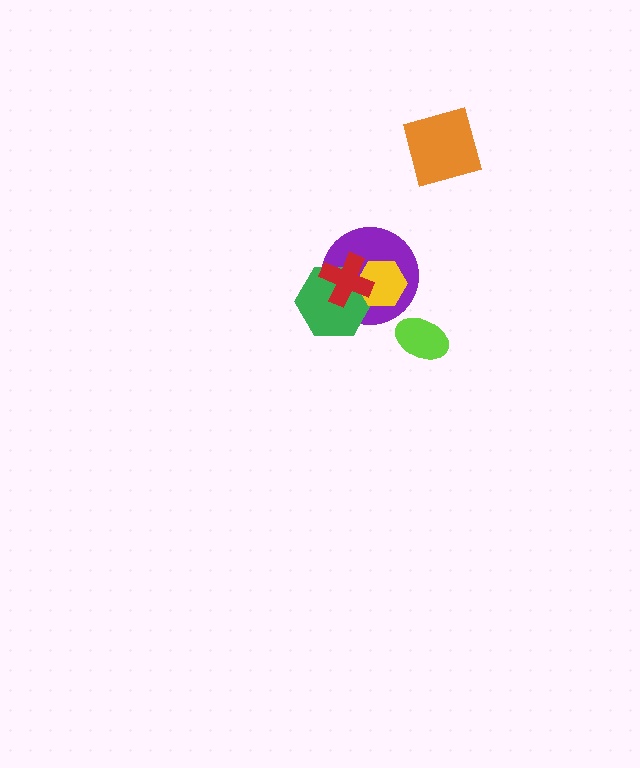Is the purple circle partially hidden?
Yes, it is partially covered by another shape.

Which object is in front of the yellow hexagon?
The red cross is in front of the yellow hexagon.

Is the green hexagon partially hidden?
Yes, it is partially covered by another shape.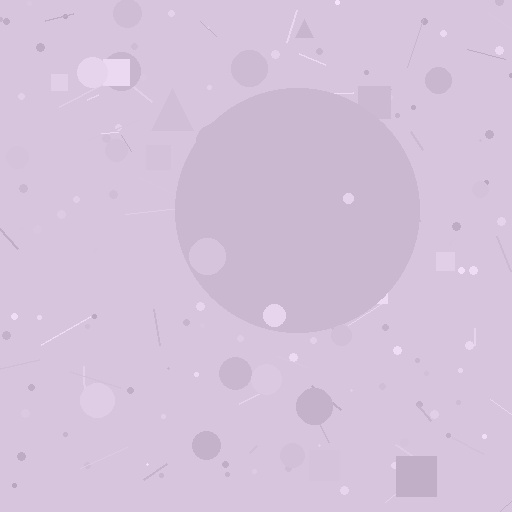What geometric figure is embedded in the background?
A circle is embedded in the background.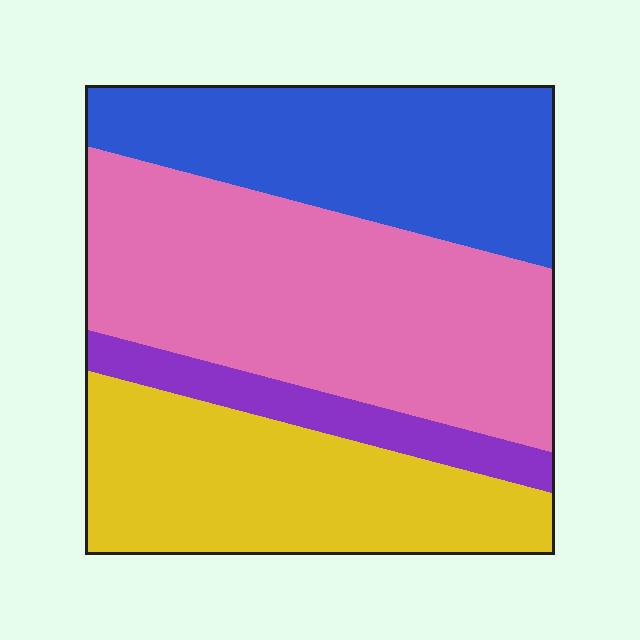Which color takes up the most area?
Pink, at roughly 40%.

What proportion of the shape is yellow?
Yellow takes up between a quarter and a half of the shape.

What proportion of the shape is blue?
Blue takes up about one quarter (1/4) of the shape.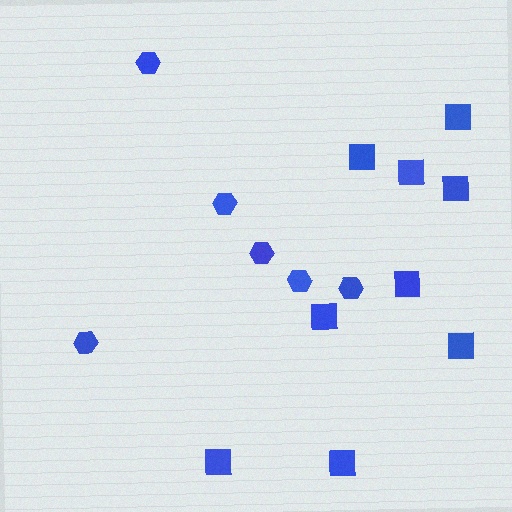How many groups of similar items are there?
There are 2 groups: one group of hexagons (6) and one group of squares (9).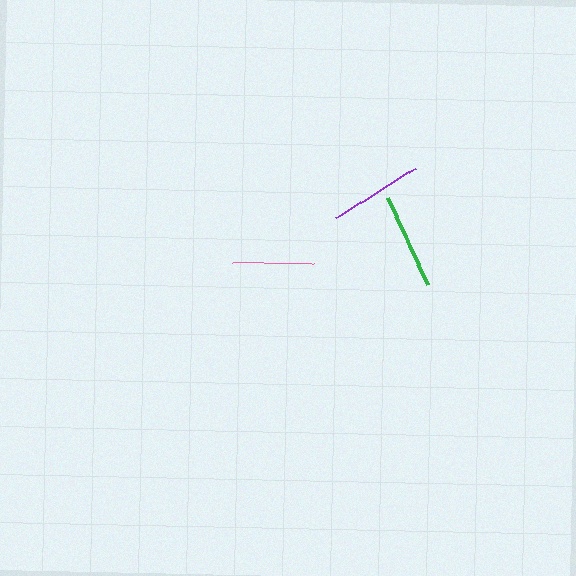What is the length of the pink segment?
The pink segment is approximately 81 pixels long.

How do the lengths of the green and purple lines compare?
The green and purple lines are approximately the same length.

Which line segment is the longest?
The green line is the longest at approximately 95 pixels.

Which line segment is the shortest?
The pink line is the shortest at approximately 81 pixels.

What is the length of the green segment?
The green segment is approximately 95 pixels long.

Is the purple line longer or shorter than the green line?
The green line is longer than the purple line.